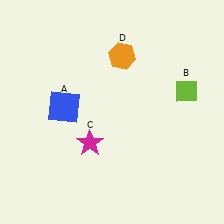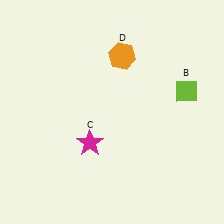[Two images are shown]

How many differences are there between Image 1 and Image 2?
There is 1 difference between the two images.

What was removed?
The blue square (A) was removed in Image 2.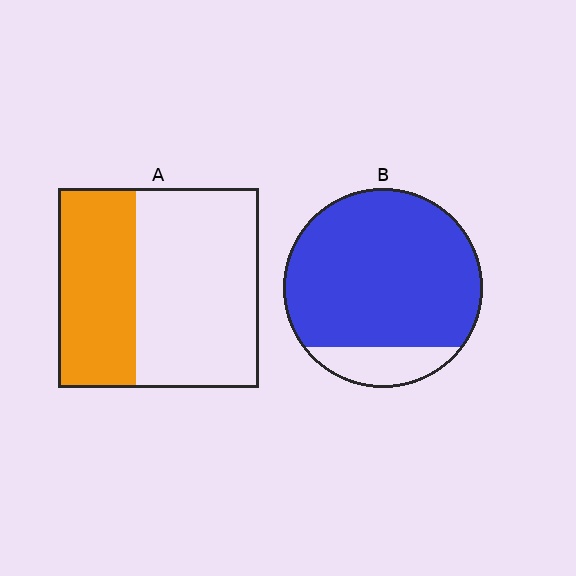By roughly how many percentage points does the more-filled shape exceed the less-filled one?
By roughly 45 percentage points (B over A).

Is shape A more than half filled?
No.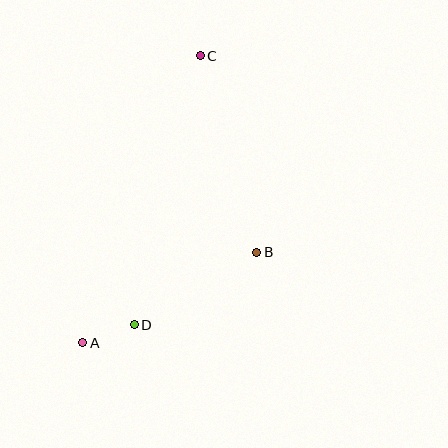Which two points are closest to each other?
Points A and D are closest to each other.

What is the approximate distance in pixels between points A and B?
The distance between A and B is approximately 196 pixels.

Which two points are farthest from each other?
Points A and C are farthest from each other.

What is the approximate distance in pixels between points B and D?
The distance between B and D is approximately 143 pixels.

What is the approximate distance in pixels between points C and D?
The distance between C and D is approximately 277 pixels.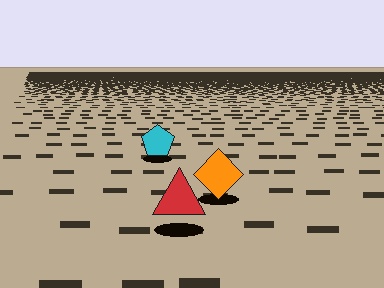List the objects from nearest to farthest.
From nearest to farthest: the red triangle, the orange diamond, the cyan pentagon.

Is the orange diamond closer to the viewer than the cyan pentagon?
Yes. The orange diamond is closer — you can tell from the texture gradient: the ground texture is coarser near it.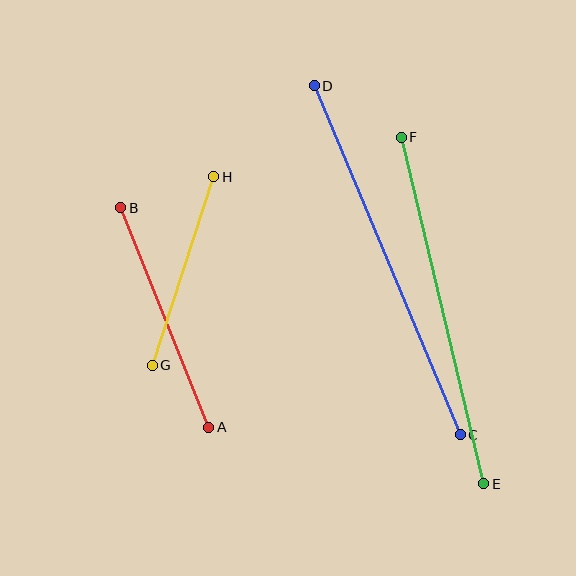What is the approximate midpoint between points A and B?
The midpoint is at approximately (165, 317) pixels.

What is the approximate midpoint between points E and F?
The midpoint is at approximately (443, 311) pixels.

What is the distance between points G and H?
The distance is approximately 198 pixels.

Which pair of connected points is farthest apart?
Points C and D are farthest apart.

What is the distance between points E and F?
The distance is approximately 356 pixels.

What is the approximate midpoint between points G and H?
The midpoint is at approximately (183, 271) pixels.